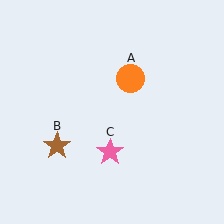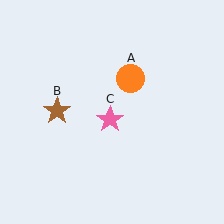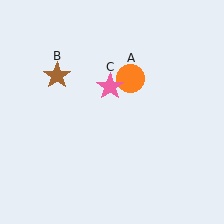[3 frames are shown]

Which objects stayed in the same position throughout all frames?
Orange circle (object A) remained stationary.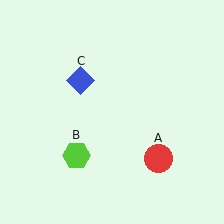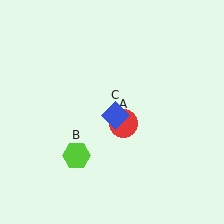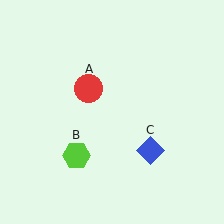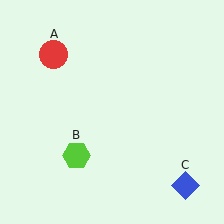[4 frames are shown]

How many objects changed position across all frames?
2 objects changed position: red circle (object A), blue diamond (object C).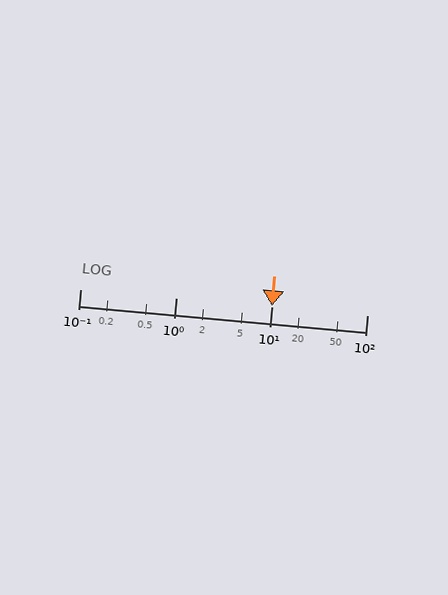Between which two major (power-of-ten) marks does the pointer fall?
The pointer is between 10 and 100.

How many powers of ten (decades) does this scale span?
The scale spans 3 decades, from 0.1 to 100.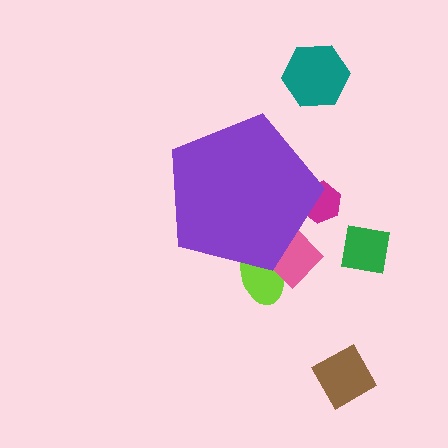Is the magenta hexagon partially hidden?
Yes, the magenta hexagon is partially hidden behind the purple pentagon.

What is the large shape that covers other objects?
A purple pentagon.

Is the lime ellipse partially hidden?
Yes, the lime ellipse is partially hidden behind the purple pentagon.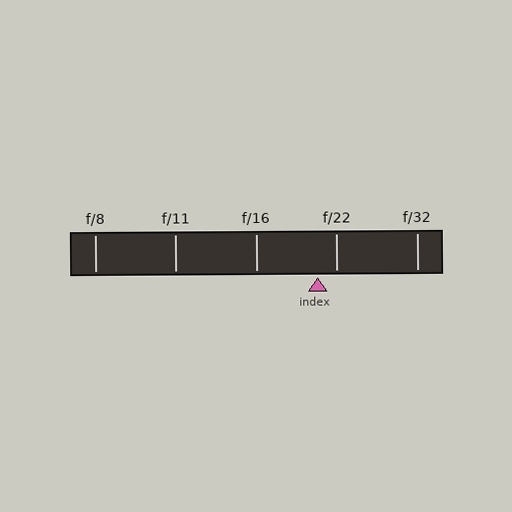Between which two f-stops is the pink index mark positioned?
The index mark is between f/16 and f/22.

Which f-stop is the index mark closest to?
The index mark is closest to f/22.